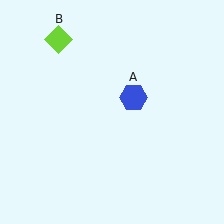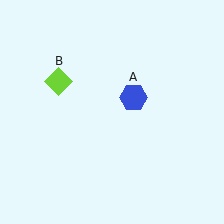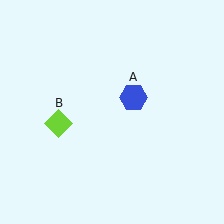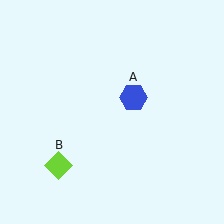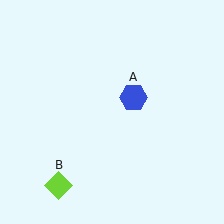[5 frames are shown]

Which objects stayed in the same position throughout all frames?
Blue hexagon (object A) remained stationary.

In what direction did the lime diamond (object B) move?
The lime diamond (object B) moved down.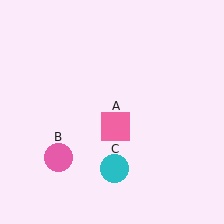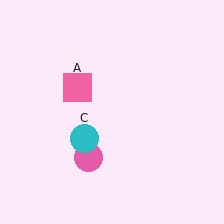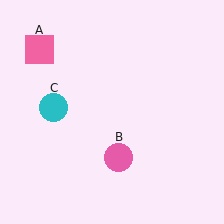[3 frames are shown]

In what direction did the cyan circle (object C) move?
The cyan circle (object C) moved up and to the left.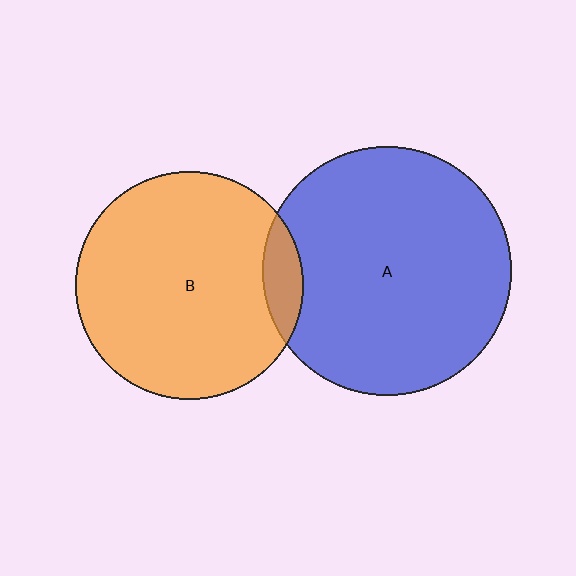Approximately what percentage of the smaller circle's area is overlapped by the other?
Approximately 10%.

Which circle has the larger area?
Circle A (blue).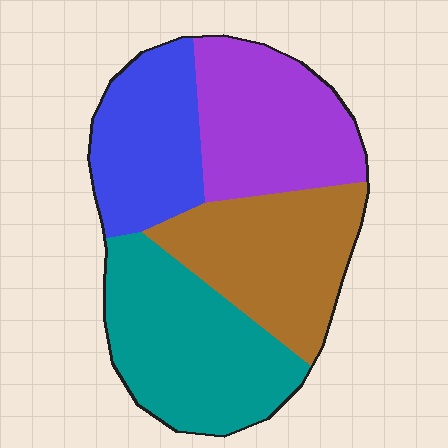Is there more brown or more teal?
Teal.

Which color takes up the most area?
Teal, at roughly 30%.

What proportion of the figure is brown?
Brown takes up about one quarter (1/4) of the figure.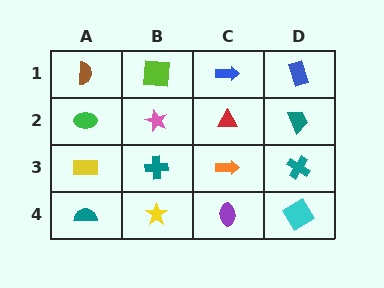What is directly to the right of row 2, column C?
A teal trapezoid.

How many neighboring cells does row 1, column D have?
2.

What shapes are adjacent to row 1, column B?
A pink star (row 2, column B), a brown semicircle (row 1, column A), a blue arrow (row 1, column C).